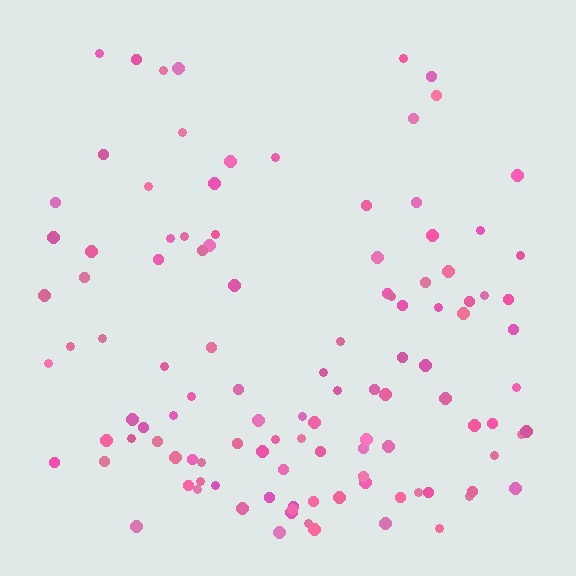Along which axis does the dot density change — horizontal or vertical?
Vertical.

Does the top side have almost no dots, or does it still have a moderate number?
Still a moderate number, just noticeably fewer than the bottom.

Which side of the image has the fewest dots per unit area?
The top.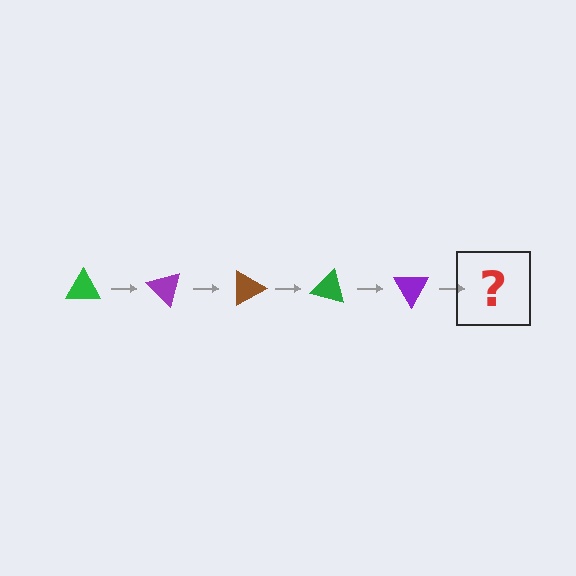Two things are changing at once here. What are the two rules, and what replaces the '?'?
The two rules are that it rotates 45 degrees each step and the color cycles through green, purple, and brown. The '?' should be a brown triangle, rotated 225 degrees from the start.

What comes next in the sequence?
The next element should be a brown triangle, rotated 225 degrees from the start.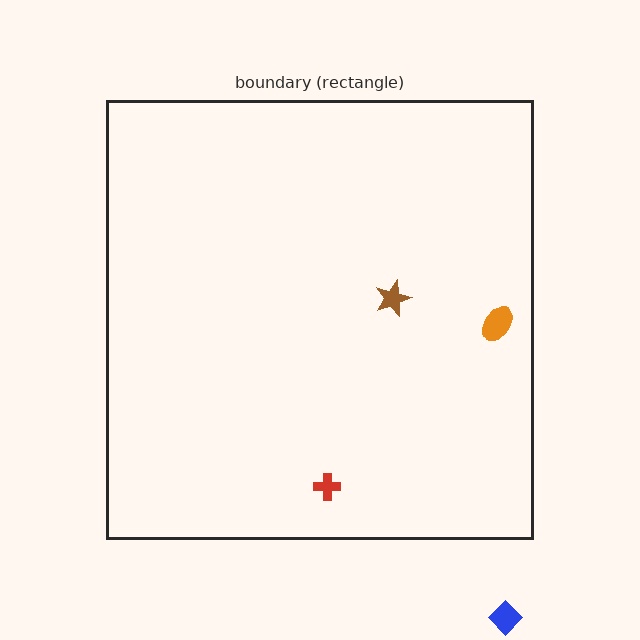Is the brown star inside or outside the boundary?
Inside.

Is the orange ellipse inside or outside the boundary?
Inside.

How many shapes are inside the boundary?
3 inside, 1 outside.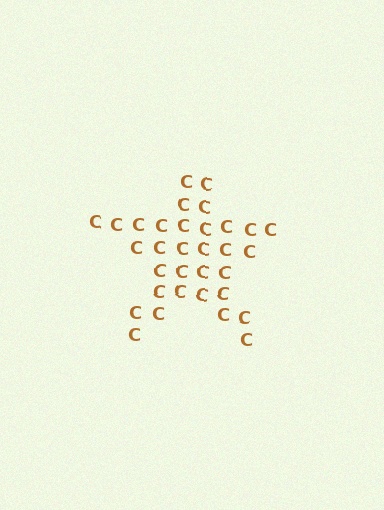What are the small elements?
The small elements are letter C's.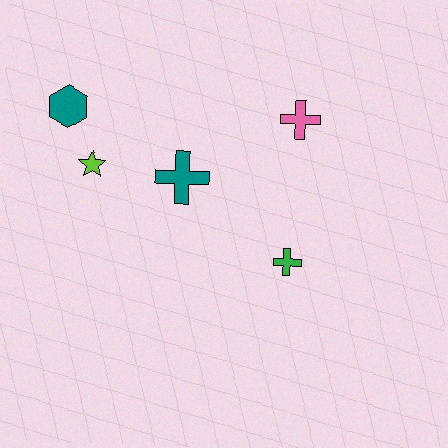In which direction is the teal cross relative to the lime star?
The teal cross is to the right of the lime star.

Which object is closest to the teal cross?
The lime star is closest to the teal cross.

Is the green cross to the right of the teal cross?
Yes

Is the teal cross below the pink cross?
Yes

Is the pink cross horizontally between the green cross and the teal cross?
No